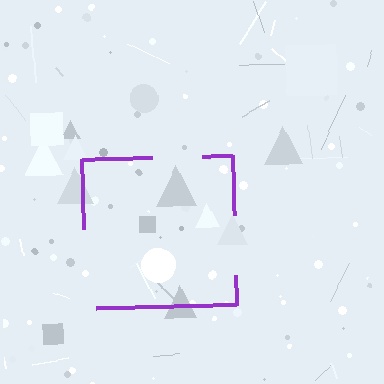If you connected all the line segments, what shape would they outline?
They would outline a square.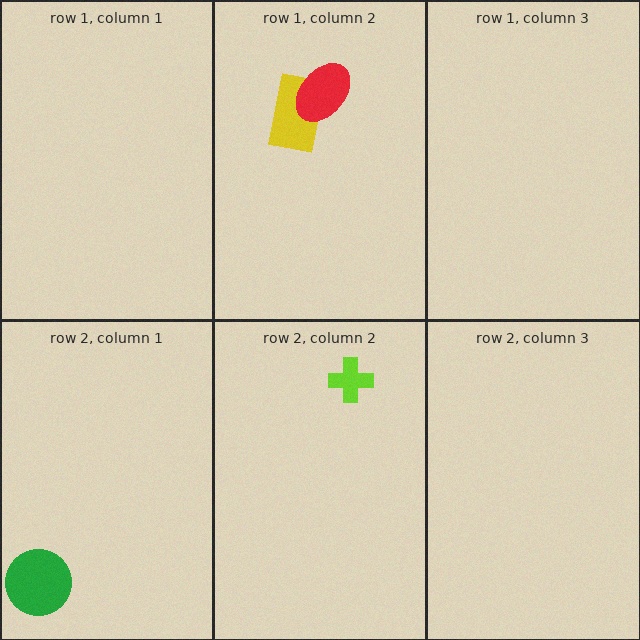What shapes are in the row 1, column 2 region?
The yellow rectangle, the red ellipse.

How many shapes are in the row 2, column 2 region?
1.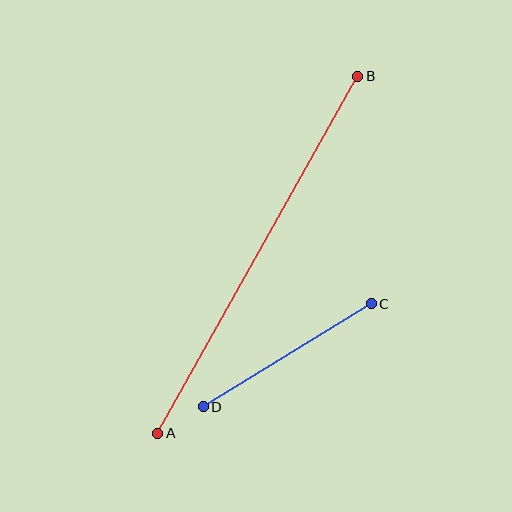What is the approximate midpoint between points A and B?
The midpoint is at approximately (258, 255) pixels.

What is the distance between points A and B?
The distance is approximately 409 pixels.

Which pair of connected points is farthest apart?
Points A and B are farthest apart.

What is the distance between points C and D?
The distance is approximately 197 pixels.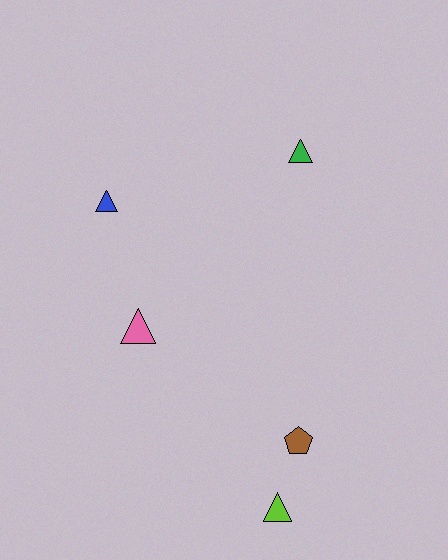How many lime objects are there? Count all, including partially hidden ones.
There is 1 lime object.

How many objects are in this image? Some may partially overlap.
There are 5 objects.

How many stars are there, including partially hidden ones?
There are no stars.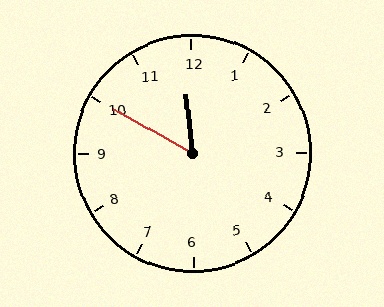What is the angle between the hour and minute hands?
Approximately 55 degrees.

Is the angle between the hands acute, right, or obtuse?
It is acute.